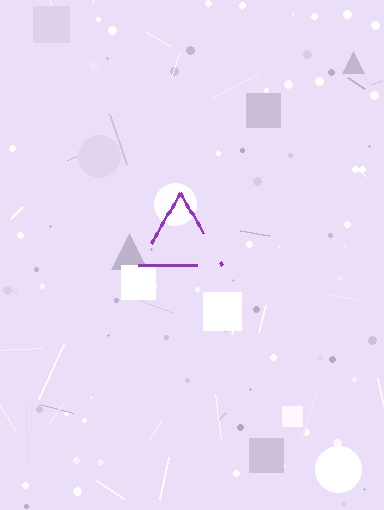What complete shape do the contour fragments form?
The contour fragments form a triangle.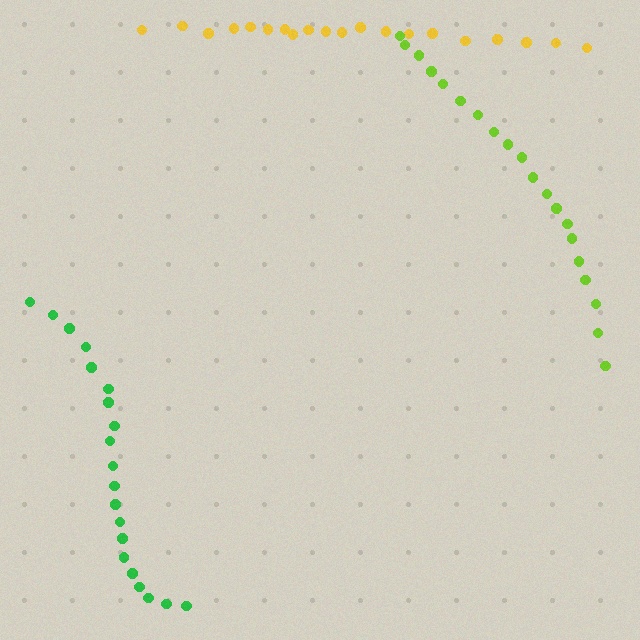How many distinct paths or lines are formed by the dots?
There are 3 distinct paths.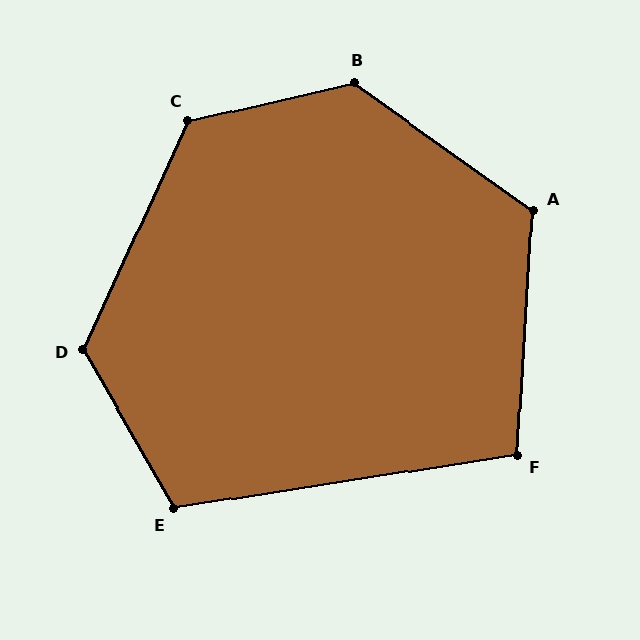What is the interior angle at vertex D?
Approximately 126 degrees (obtuse).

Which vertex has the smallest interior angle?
F, at approximately 103 degrees.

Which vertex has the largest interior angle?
B, at approximately 132 degrees.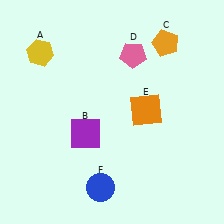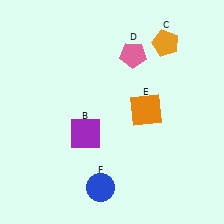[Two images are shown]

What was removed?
The yellow hexagon (A) was removed in Image 2.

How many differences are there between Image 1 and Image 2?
There is 1 difference between the two images.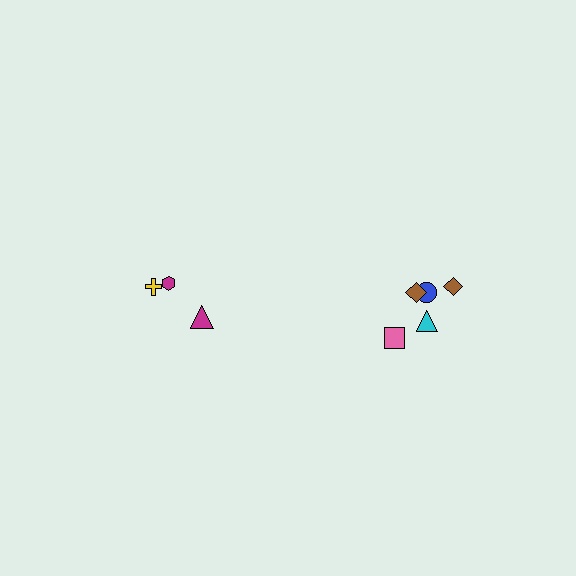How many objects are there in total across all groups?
There are 8 objects.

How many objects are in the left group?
There are 3 objects.